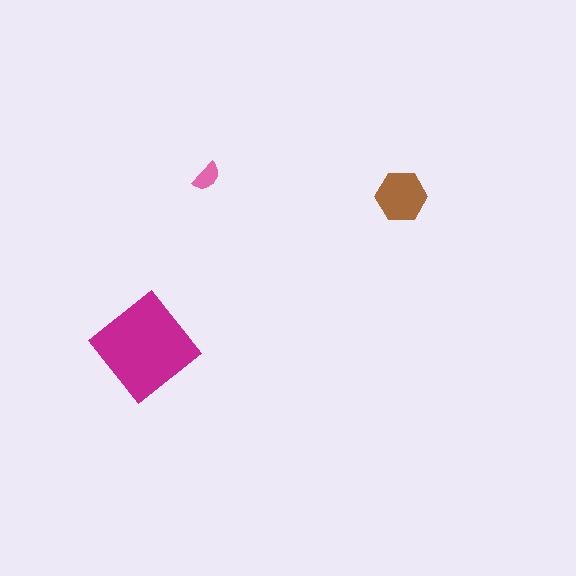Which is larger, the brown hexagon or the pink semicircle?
The brown hexagon.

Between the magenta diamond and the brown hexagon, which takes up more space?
The magenta diamond.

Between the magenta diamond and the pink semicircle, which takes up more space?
The magenta diamond.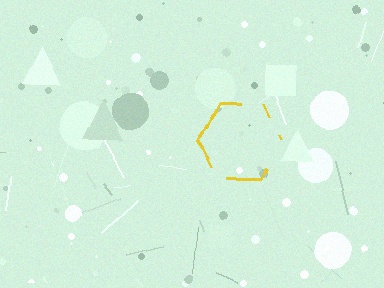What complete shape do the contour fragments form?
The contour fragments form a hexagon.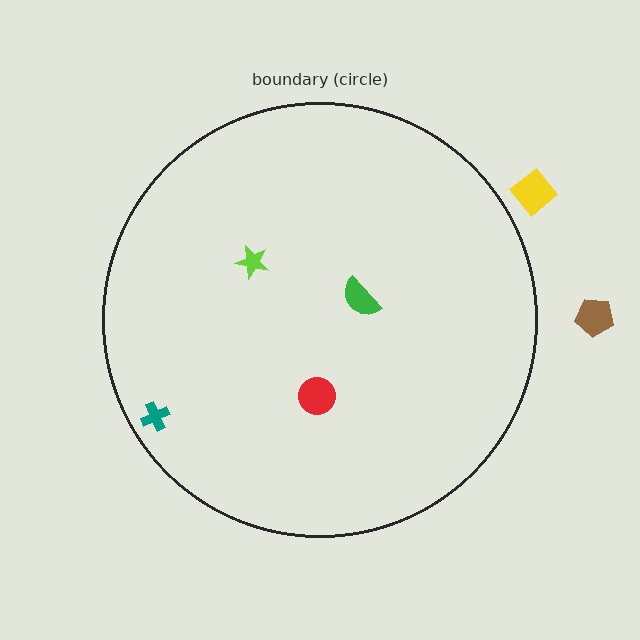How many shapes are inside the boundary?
4 inside, 2 outside.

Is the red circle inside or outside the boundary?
Inside.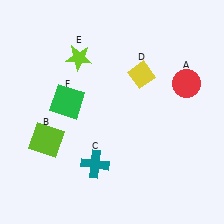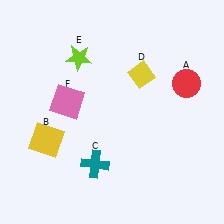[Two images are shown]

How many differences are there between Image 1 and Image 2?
There are 2 differences between the two images.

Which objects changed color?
B changed from lime to yellow. F changed from green to pink.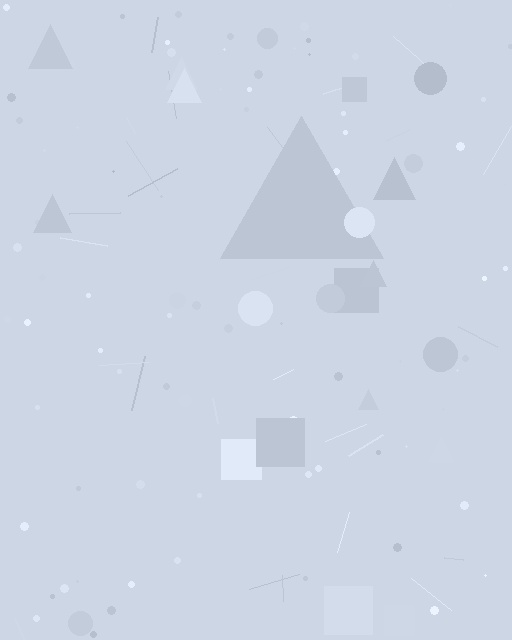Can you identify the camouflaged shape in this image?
The camouflaged shape is a triangle.